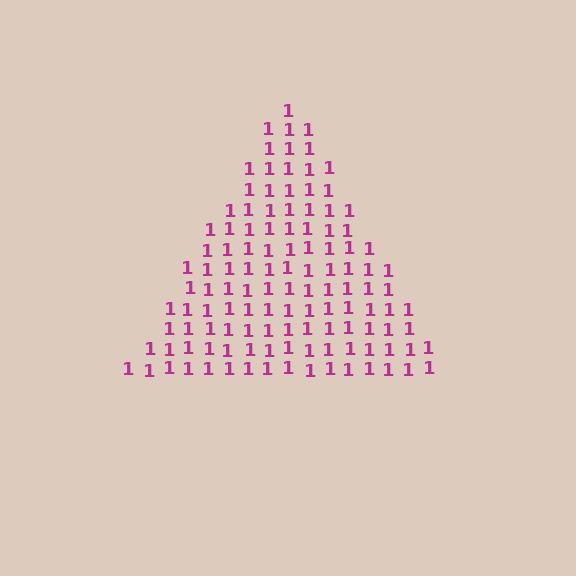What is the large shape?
The large shape is a triangle.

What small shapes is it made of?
It is made of small digit 1's.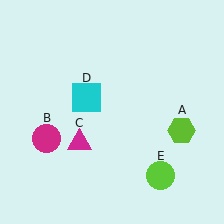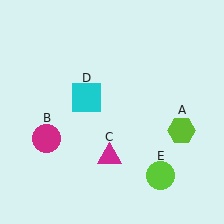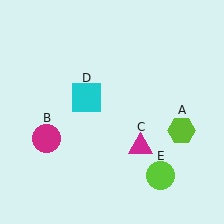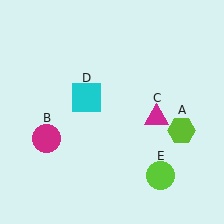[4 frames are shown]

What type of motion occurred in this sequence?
The magenta triangle (object C) rotated counterclockwise around the center of the scene.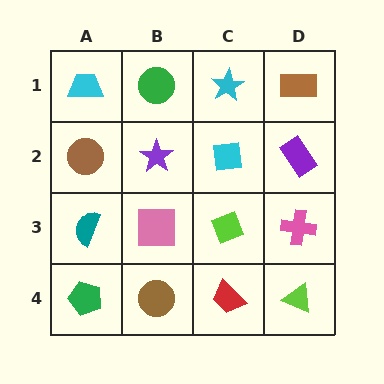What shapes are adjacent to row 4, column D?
A pink cross (row 3, column D), a red trapezoid (row 4, column C).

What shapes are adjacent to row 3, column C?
A cyan square (row 2, column C), a red trapezoid (row 4, column C), a pink square (row 3, column B), a pink cross (row 3, column D).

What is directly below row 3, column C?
A red trapezoid.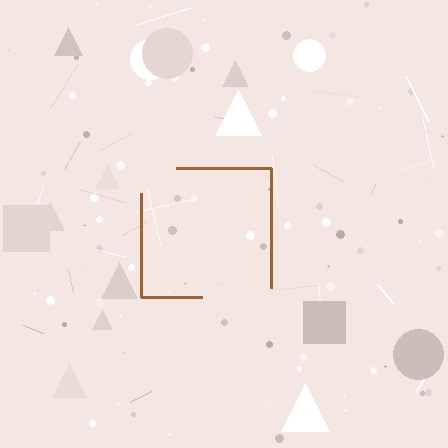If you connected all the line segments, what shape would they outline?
They would outline a square.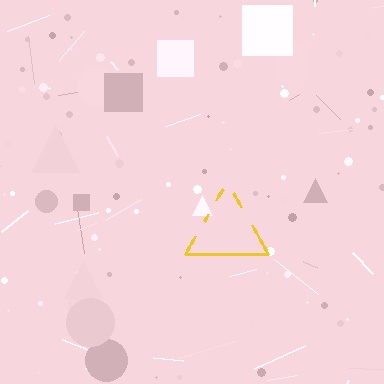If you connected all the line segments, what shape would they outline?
They would outline a triangle.